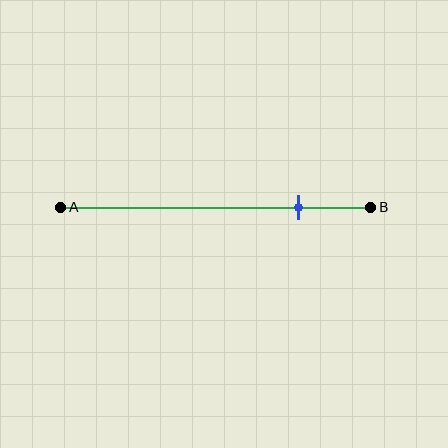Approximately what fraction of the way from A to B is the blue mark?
The blue mark is approximately 75% of the way from A to B.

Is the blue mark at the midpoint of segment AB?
No, the mark is at about 75% from A, not at the 50% midpoint.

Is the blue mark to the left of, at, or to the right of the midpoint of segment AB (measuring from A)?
The blue mark is to the right of the midpoint of segment AB.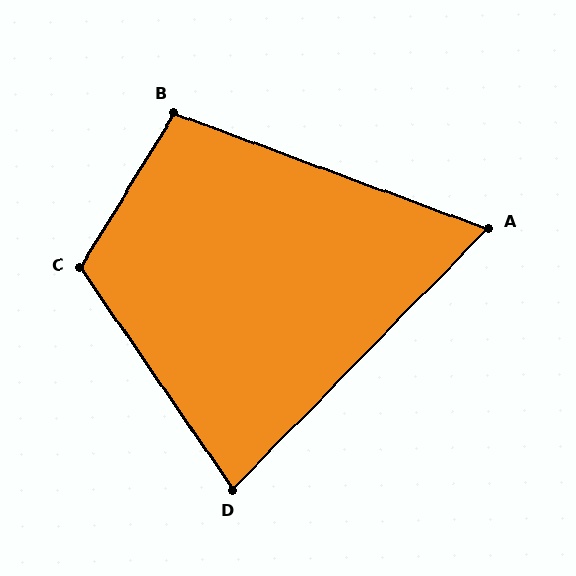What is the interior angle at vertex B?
Approximately 101 degrees (obtuse).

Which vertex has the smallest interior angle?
A, at approximately 66 degrees.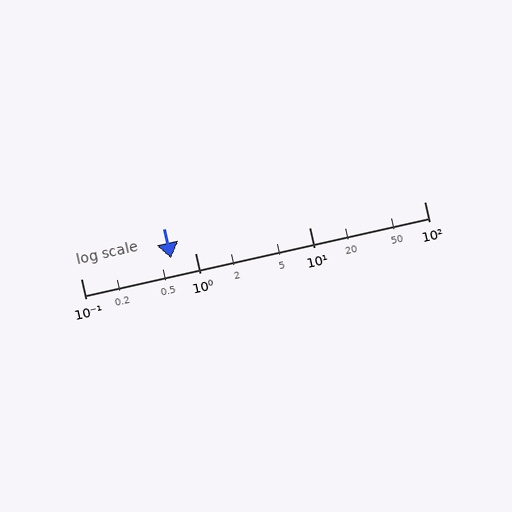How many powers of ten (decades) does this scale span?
The scale spans 3 decades, from 0.1 to 100.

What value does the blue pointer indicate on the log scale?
The pointer indicates approximately 0.61.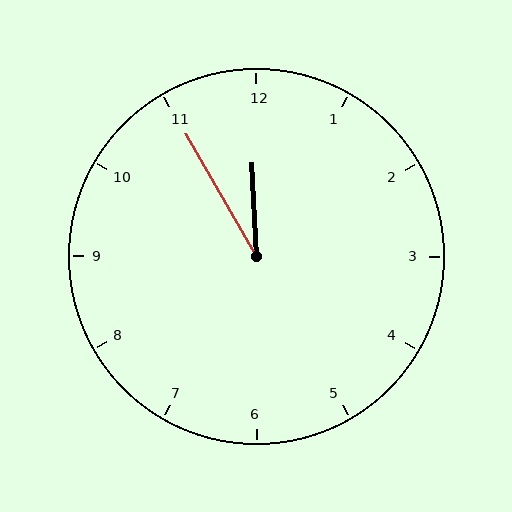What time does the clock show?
11:55.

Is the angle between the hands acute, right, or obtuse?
It is acute.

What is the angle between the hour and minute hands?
Approximately 28 degrees.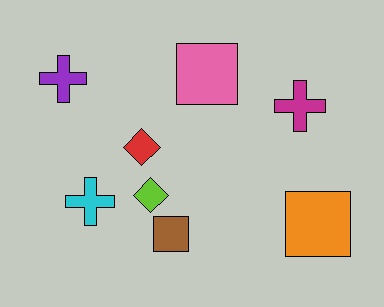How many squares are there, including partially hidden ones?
There are 3 squares.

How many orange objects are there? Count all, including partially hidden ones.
There is 1 orange object.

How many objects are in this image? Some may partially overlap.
There are 8 objects.